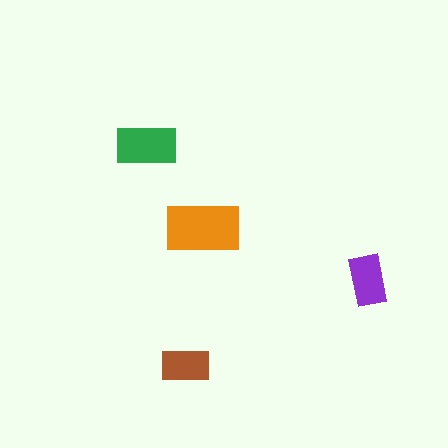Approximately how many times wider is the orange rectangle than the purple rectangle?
About 1.5 times wider.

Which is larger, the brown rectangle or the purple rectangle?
The purple one.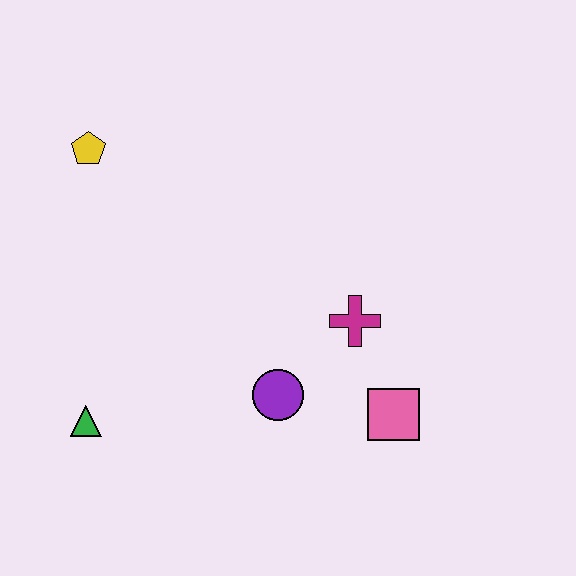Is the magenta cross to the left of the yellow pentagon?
No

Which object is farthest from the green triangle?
The pink square is farthest from the green triangle.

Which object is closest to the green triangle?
The purple circle is closest to the green triangle.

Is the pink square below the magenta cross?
Yes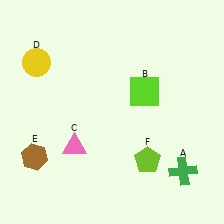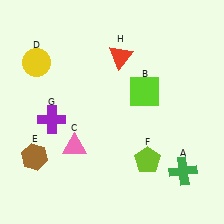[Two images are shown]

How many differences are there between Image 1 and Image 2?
There are 2 differences between the two images.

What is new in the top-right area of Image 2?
A red triangle (H) was added in the top-right area of Image 2.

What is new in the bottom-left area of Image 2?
A purple cross (G) was added in the bottom-left area of Image 2.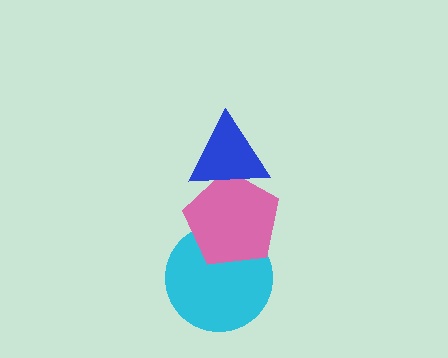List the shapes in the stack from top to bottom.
From top to bottom: the blue triangle, the pink pentagon, the cyan circle.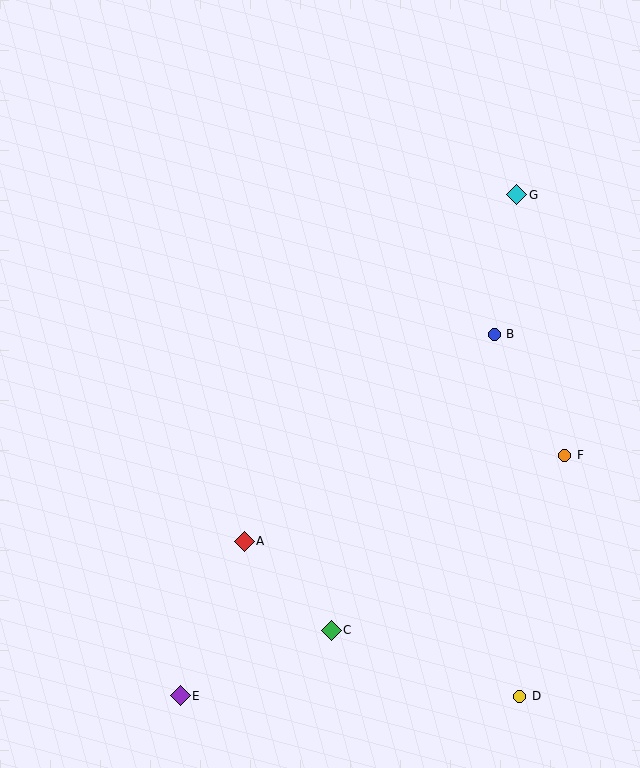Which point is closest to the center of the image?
Point A at (244, 541) is closest to the center.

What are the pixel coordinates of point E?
Point E is at (180, 696).